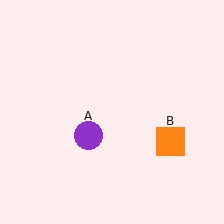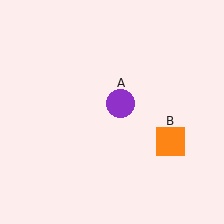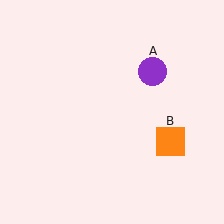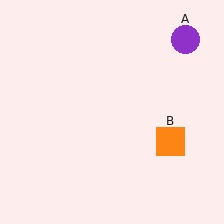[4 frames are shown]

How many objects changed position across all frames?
1 object changed position: purple circle (object A).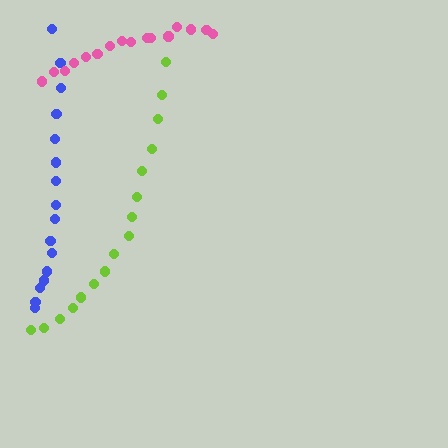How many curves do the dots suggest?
There are 3 distinct paths.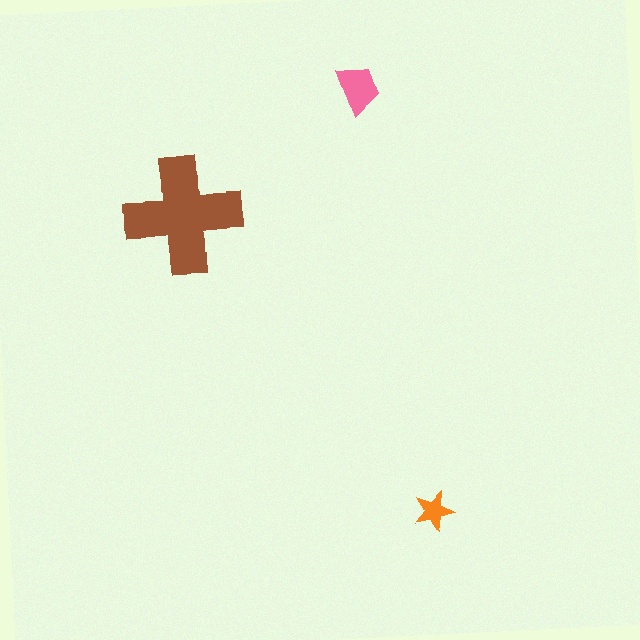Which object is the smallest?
The orange star.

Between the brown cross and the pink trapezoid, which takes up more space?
The brown cross.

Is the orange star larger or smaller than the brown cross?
Smaller.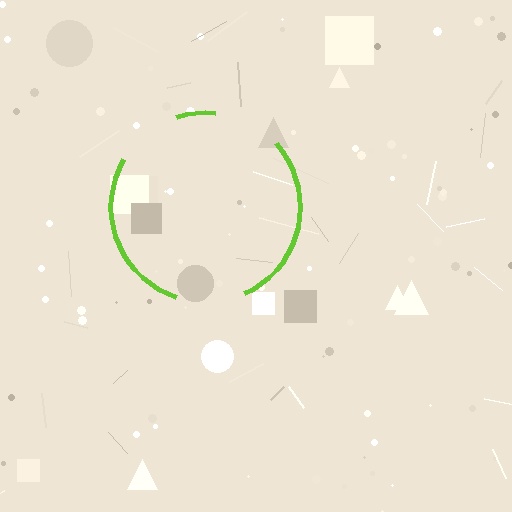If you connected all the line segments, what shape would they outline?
They would outline a circle.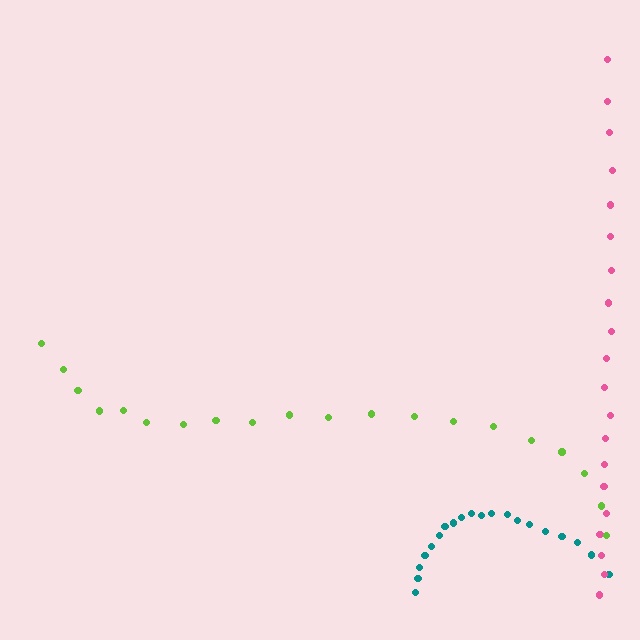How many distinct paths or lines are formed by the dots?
There are 3 distinct paths.